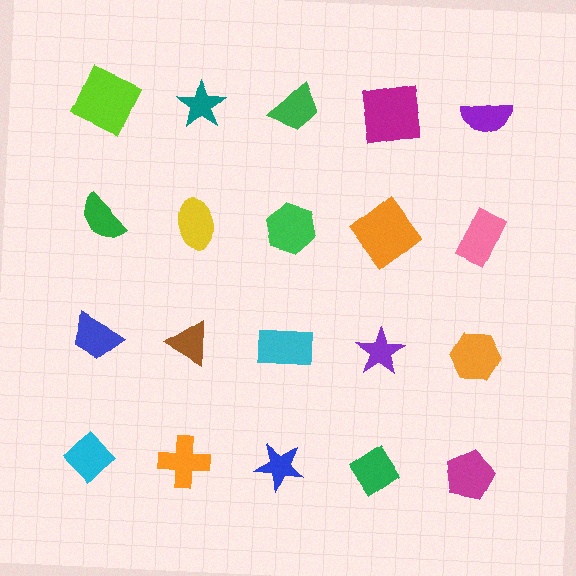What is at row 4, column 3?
A blue star.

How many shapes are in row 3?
5 shapes.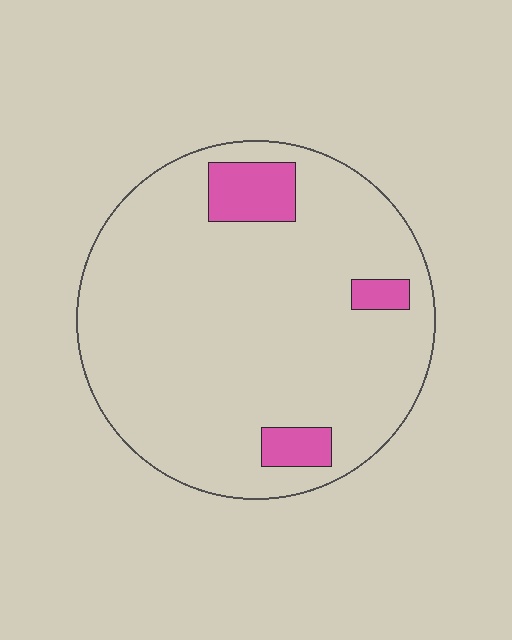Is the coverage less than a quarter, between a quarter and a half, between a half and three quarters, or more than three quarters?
Less than a quarter.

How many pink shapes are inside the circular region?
3.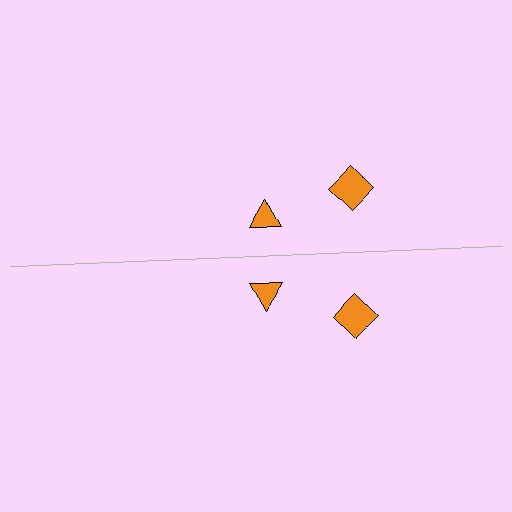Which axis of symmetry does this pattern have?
The pattern has a horizontal axis of symmetry running through the center of the image.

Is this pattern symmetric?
Yes, this pattern has bilateral (reflection) symmetry.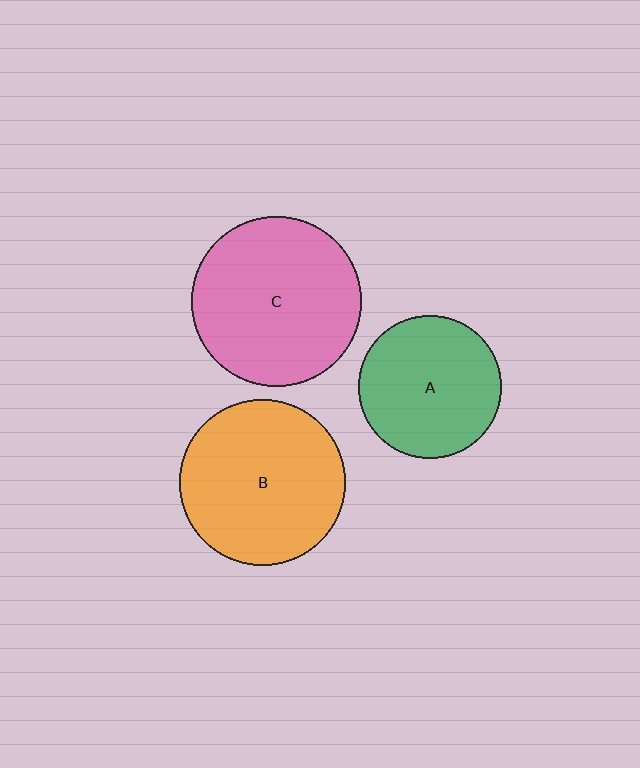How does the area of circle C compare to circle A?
Approximately 1.4 times.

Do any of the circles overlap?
No, none of the circles overlap.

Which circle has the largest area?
Circle C (pink).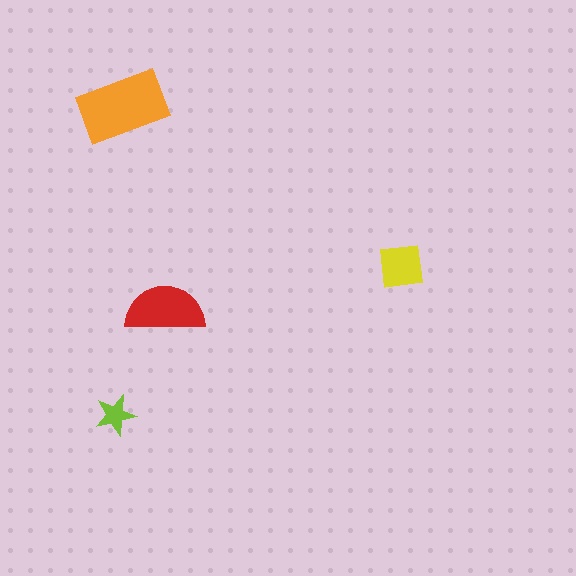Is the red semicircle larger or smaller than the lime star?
Larger.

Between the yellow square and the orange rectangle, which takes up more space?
The orange rectangle.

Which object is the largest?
The orange rectangle.